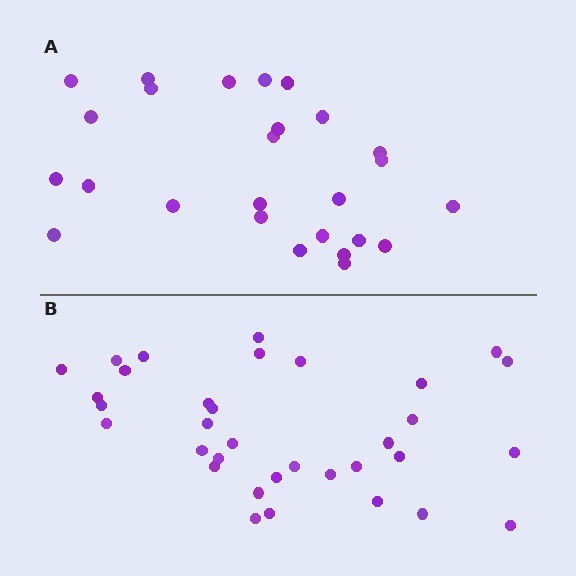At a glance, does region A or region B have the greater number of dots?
Region B (the bottom region) has more dots.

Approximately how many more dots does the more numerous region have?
Region B has roughly 8 or so more dots than region A.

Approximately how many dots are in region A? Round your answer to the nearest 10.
About 30 dots. (The exact count is 26, which rounds to 30.)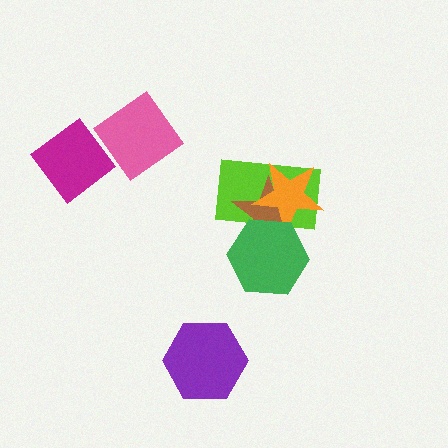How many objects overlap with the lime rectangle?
3 objects overlap with the lime rectangle.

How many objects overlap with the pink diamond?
0 objects overlap with the pink diamond.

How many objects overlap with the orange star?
3 objects overlap with the orange star.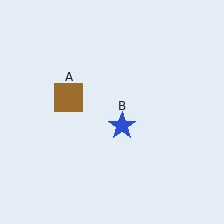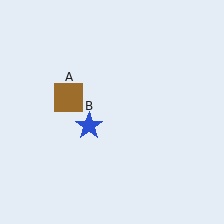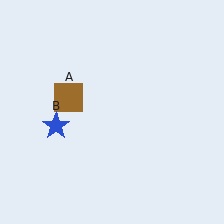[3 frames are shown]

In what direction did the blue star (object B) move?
The blue star (object B) moved left.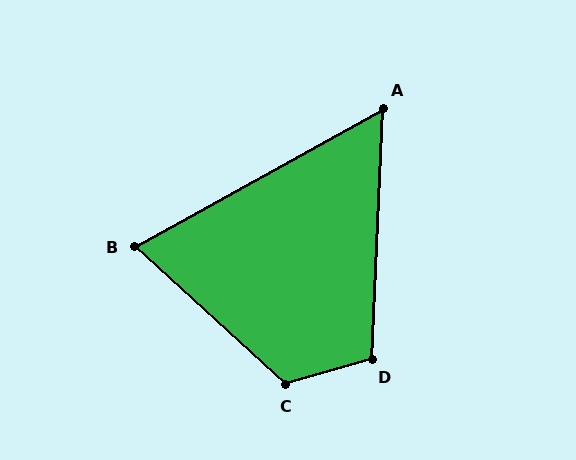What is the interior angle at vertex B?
Approximately 71 degrees (acute).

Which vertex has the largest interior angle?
C, at approximately 121 degrees.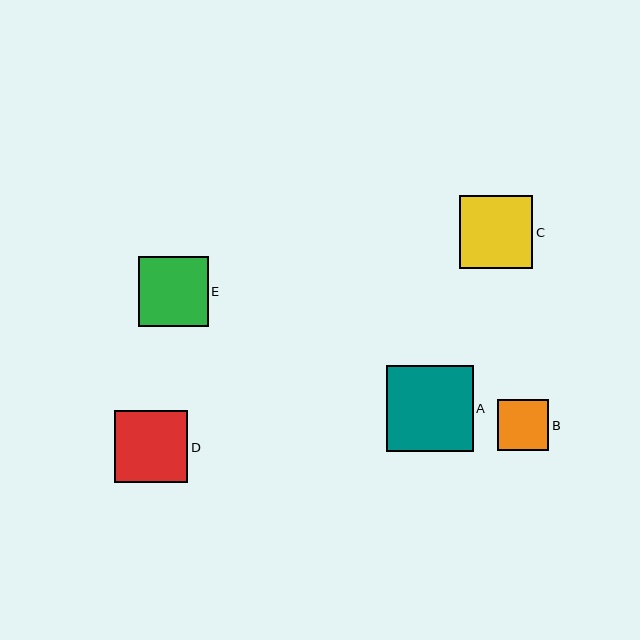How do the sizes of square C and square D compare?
Square C and square D are approximately the same size.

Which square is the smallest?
Square B is the smallest with a size of approximately 51 pixels.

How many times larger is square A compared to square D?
Square A is approximately 1.2 times the size of square D.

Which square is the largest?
Square A is the largest with a size of approximately 86 pixels.